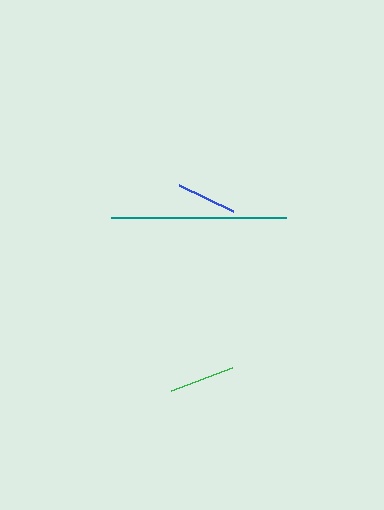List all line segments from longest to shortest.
From longest to shortest: teal, green, blue.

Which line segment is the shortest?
The blue line is the shortest at approximately 60 pixels.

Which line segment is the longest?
The teal line is the longest at approximately 175 pixels.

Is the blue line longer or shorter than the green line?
The green line is longer than the blue line.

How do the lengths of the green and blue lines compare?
The green and blue lines are approximately the same length.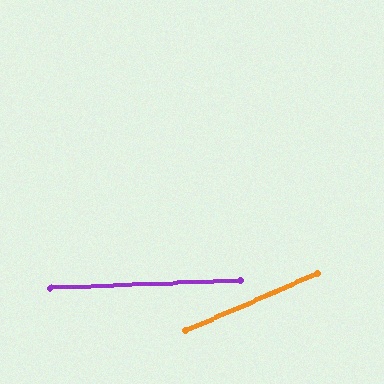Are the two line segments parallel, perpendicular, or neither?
Neither parallel nor perpendicular — they differ by about 21°.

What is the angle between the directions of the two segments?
Approximately 21 degrees.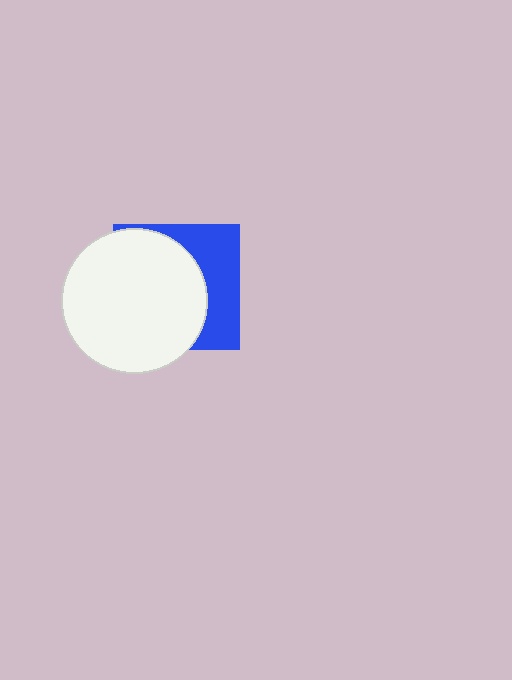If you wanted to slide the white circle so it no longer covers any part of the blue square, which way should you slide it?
Slide it left — that is the most direct way to separate the two shapes.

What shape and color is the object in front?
The object in front is a white circle.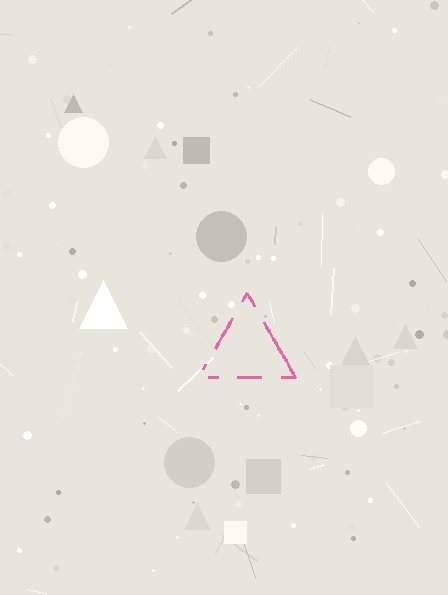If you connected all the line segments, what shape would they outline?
They would outline a triangle.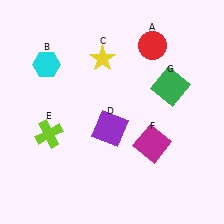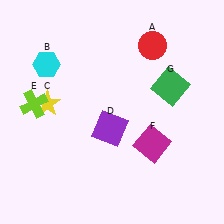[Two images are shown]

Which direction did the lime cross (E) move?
The lime cross (E) moved up.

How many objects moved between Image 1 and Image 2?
2 objects moved between the two images.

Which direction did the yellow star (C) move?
The yellow star (C) moved left.